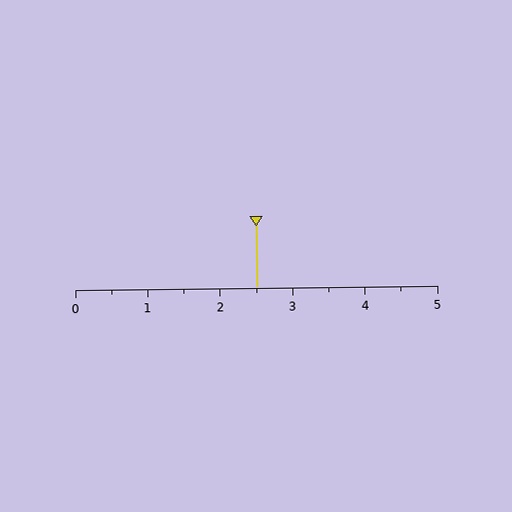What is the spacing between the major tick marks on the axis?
The major ticks are spaced 1 apart.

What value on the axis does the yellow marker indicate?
The marker indicates approximately 2.5.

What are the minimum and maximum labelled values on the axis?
The axis runs from 0 to 5.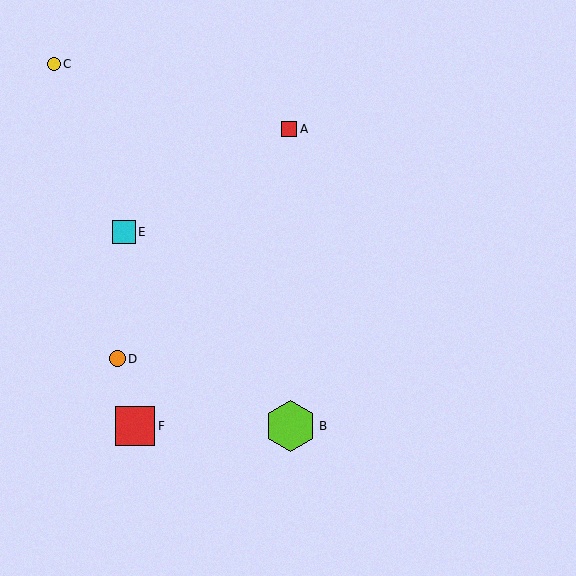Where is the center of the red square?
The center of the red square is at (135, 426).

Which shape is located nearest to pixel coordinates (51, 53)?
The yellow circle (labeled C) at (54, 64) is nearest to that location.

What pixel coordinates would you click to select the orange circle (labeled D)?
Click at (117, 359) to select the orange circle D.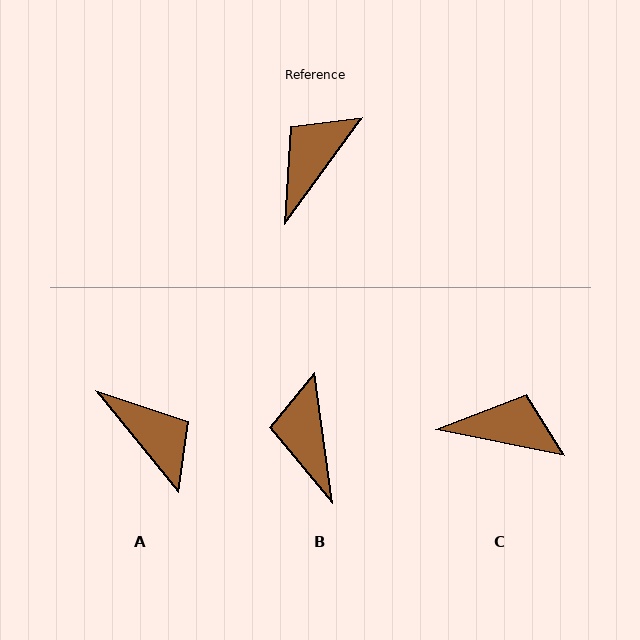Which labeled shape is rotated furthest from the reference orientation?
A, about 105 degrees away.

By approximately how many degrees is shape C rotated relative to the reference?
Approximately 65 degrees clockwise.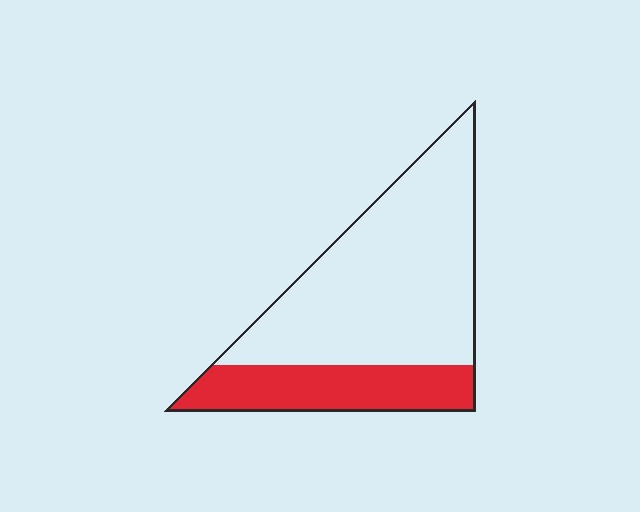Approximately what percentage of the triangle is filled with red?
Approximately 30%.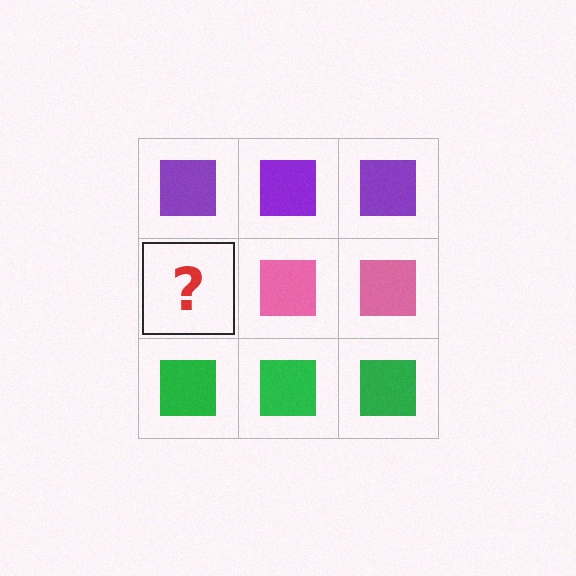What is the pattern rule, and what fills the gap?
The rule is that each row has a consistent color. The gap should be filled with a pink square.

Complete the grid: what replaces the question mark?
The question mark should be replaced with a pink square.